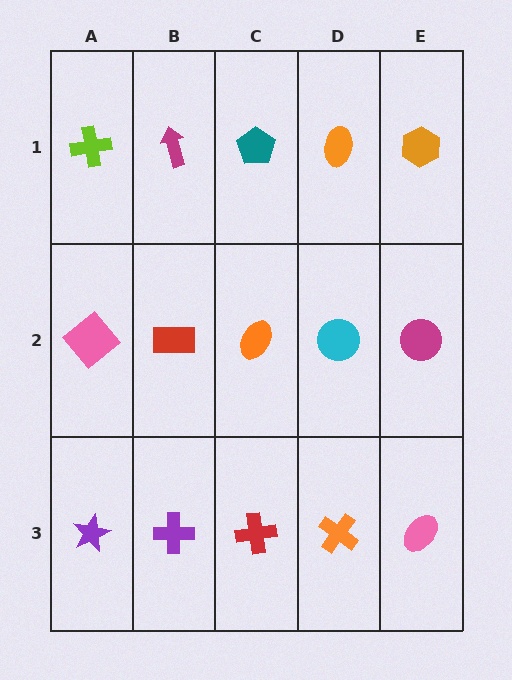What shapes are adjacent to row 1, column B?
A red rectangle (row 2, column B), a lime cross (row 1, column A), a teal pentagon (row 1, column C).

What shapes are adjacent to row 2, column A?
A lime cross (row 1, column A), a purple star (row 3, column A), a red rectangle (row 2, column B).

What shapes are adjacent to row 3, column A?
A pink diamond (row 2, column A), a purple cross (row 3, column B).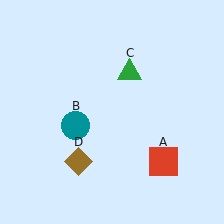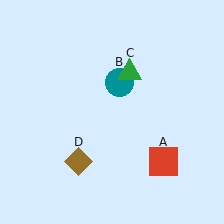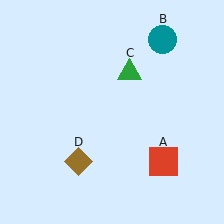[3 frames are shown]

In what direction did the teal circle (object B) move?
The teal circle (object B) moved up and to the right.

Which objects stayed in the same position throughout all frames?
Red square (object A) and green triangle (object C) and brown diamond (object D) remained stationary.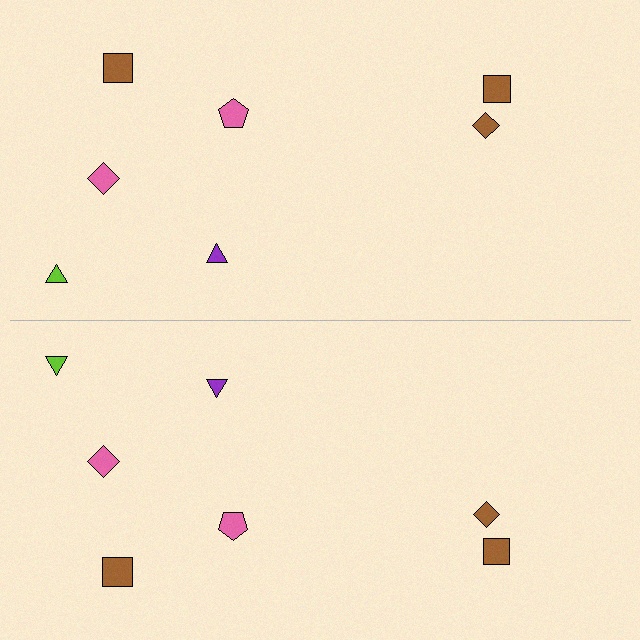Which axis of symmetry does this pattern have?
The pattern has a horizontal axis of symmetry running through the center of the image.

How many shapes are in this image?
There are 14 shapes in this image.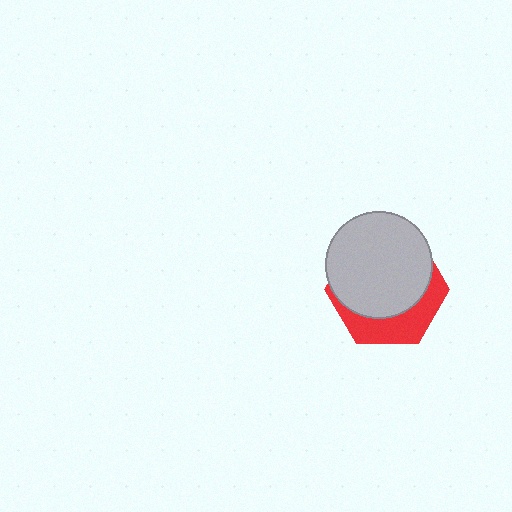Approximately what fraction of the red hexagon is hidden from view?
Roughly 67% of the red hexagon is hidden behind the light gray circle.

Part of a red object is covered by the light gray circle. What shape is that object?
It is a hexagon.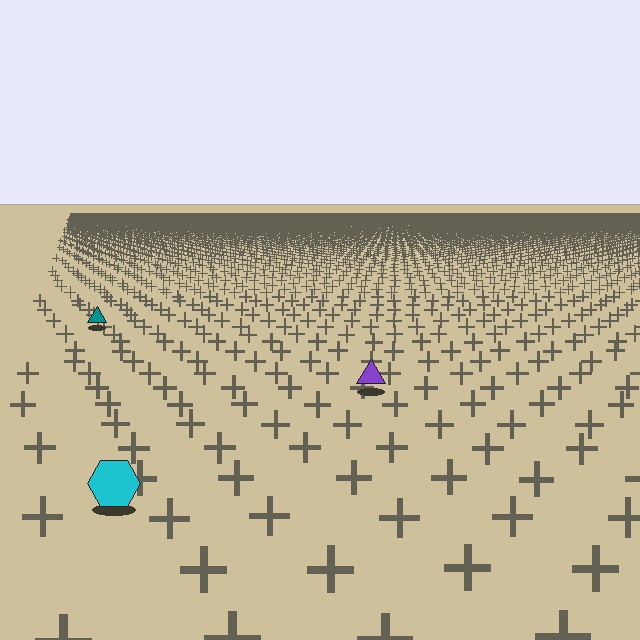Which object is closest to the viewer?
The cyan hexagon is closest. The texture marks near it are larger and more spread out.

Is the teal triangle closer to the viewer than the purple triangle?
No. The purple triangle is closer — you can tell from the texture gradient: the ground texture is coarser near it.